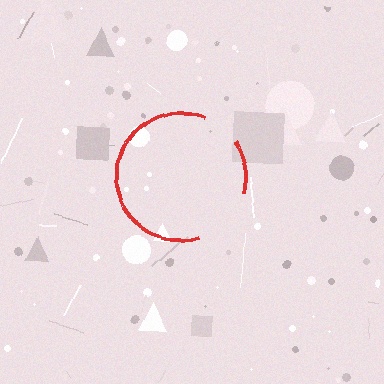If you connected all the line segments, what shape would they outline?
They would outline a circle.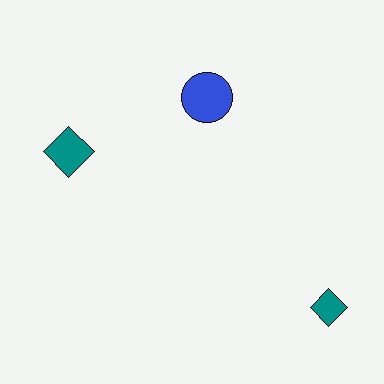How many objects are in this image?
There are 3 objects.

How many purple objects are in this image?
There are no purple objects.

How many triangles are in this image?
There are no triangles.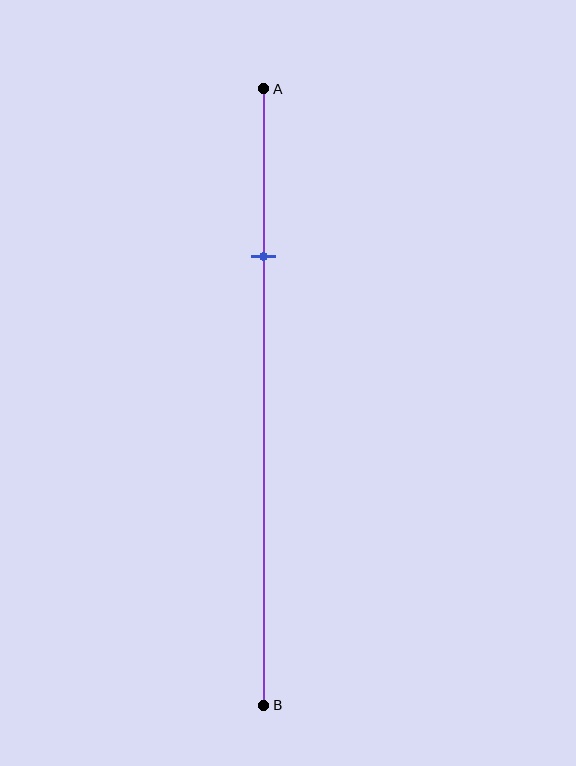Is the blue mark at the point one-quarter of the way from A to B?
Yes, the mark is approximately at the one-quarter point.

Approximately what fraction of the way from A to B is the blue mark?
The blue mark is approximately 25% of the way from A to B.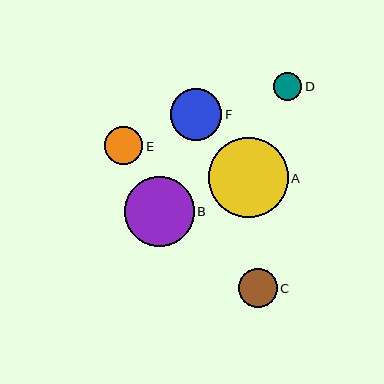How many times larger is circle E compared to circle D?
Circle E is approximately 1.4 times the size of circle D.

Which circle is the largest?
Circle A is the largest with a size of approximately 80 pixels.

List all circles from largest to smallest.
From largest to smallest: A, B, F, C, E, D.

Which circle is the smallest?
Circle D is the smallest with a size of approximately 28 pixels.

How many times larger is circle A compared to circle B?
Circle A is approximately 1.1 times the size of circle B.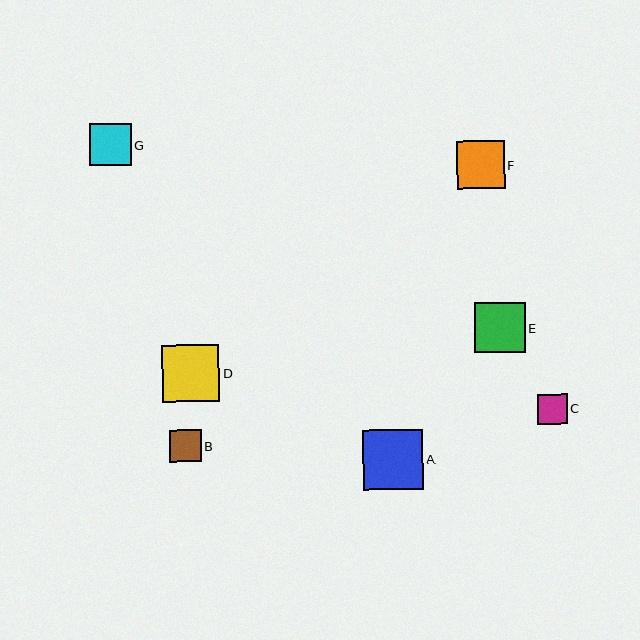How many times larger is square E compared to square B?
Square E is approximately 1.6 times the size of square B.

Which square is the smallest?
Square C is the smallest with a size of approximately 30 pixels.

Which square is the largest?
Square A is the largest with a size of approximately 60 pixels.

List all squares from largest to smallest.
From largest to smallest: A, D, E, F, G, B, C.